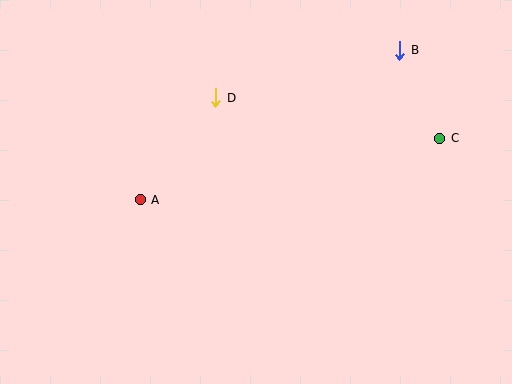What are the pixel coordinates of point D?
Point D is at (216, 98).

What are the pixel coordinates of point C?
Point C is at (440, 138).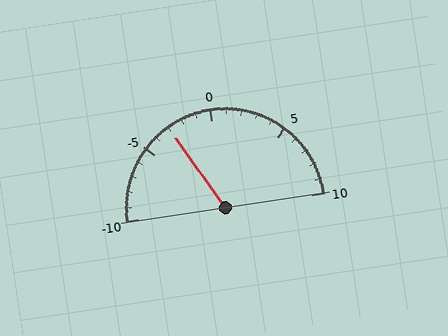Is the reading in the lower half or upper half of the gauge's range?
The reading is in the lower half of the range (-10 to 10).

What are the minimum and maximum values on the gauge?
The gauge ranges from -10 to 10.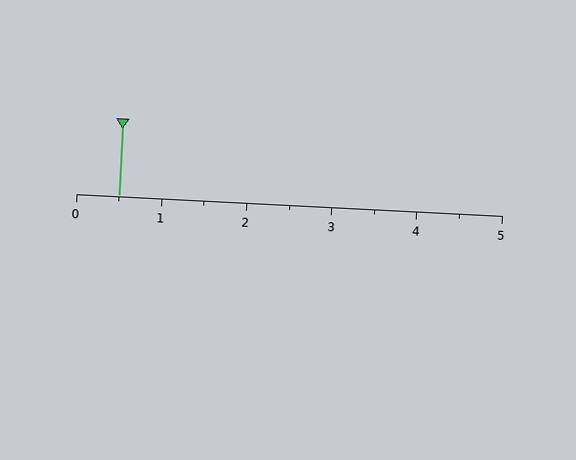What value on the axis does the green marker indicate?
The marker indicates approximately 0.5.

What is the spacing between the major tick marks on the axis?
The major ticks are spaced 1 apart.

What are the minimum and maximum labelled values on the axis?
The axis runs from 0 to 5.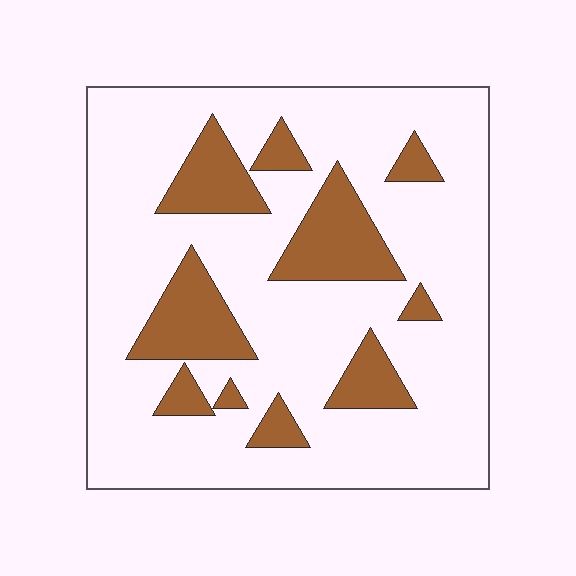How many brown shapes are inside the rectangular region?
10.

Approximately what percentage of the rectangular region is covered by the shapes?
Approximately 20%.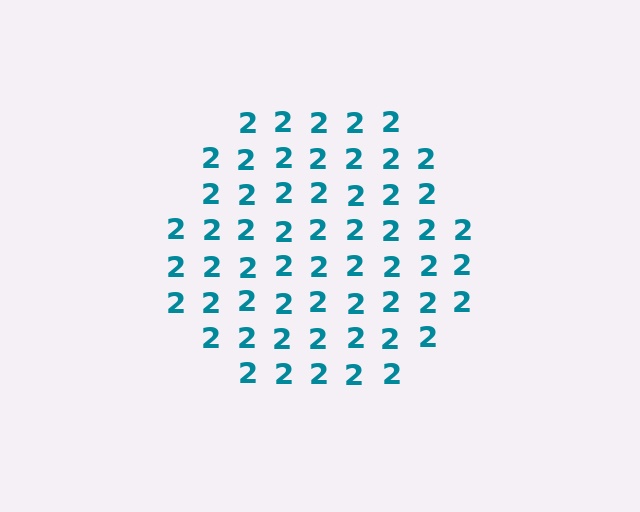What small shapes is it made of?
It is made of small digit 2's.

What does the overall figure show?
The overall figure shows a hexagon.